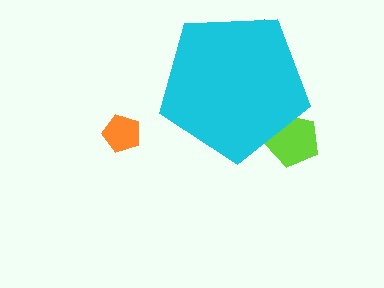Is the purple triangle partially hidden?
Yes, the purple triangle is partially hidden behind the cyan pentagon.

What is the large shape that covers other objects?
A cyan pentagon.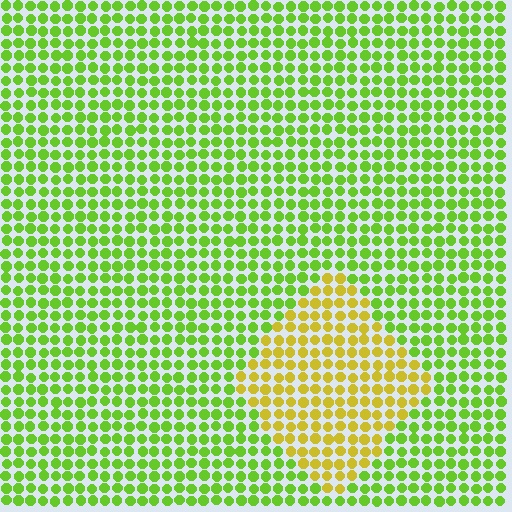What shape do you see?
I see a diamond.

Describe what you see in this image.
The image is filled with small lime elements in a uniform arrangement. A diamond-shaped region is visible where the elements are tinted to a slightly different hue, forming a subtle color boundary.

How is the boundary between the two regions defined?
The boundary is defined purely by a slight shift in hue (about 42 degrees). Spacing, size, and orientation are identical on both sides.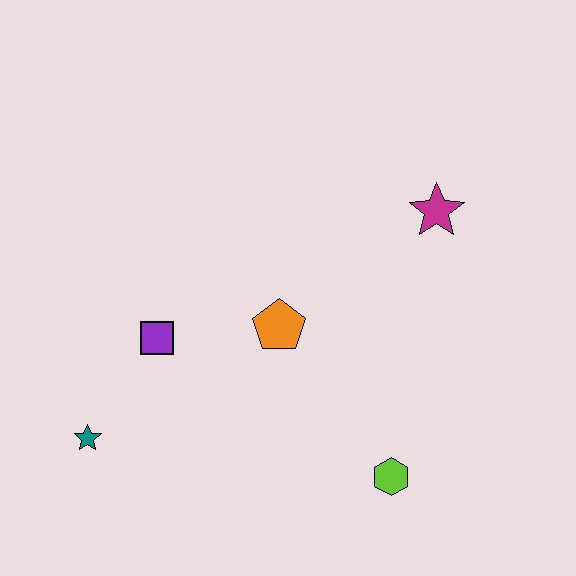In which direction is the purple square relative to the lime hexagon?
The purple square is to the left of the lime hexagon.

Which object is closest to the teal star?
The purple square is closest to the teal star.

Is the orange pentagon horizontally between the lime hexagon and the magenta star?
No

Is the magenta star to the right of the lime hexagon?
Yes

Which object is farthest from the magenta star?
The teal star is farthest from the magenta star.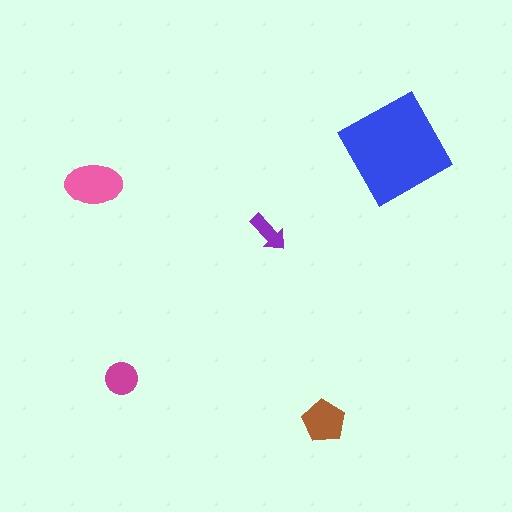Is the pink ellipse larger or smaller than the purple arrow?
Larger.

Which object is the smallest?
The purple arrow.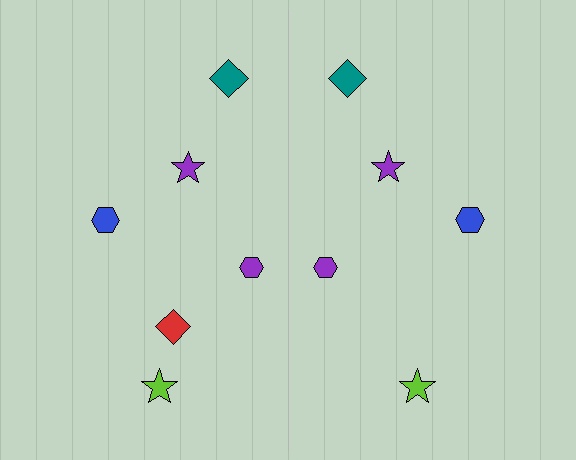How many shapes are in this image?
There are 11 shapes in this image.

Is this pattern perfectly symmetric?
No, the pattern is not perfectly symmetric. A red diamond is missing from the right side.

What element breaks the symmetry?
A red diamond is missing from the right side.